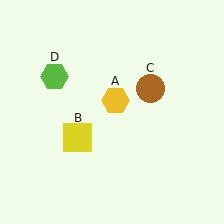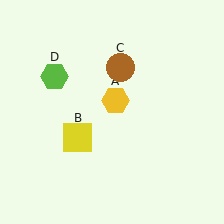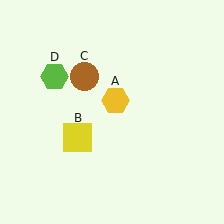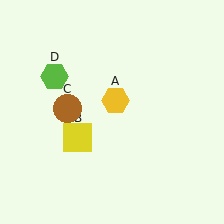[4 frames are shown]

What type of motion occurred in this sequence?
The brown circle (object C) rotated counterclockwise around the center of the scene.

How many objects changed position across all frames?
1 object changed position: brown circle (object C).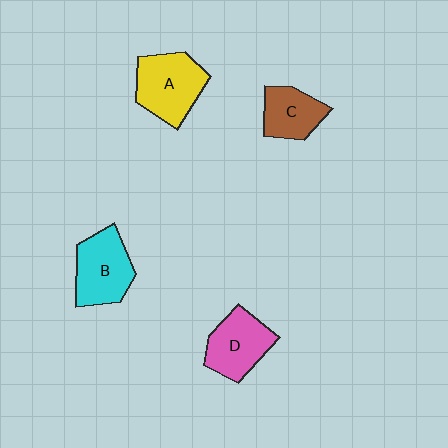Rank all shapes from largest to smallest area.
From largest to smallest: A (yellow), B (cyan), D (pink), C (brown).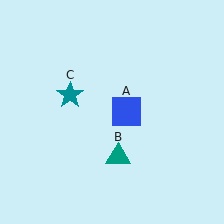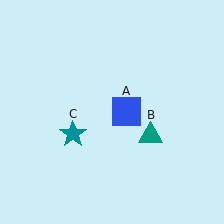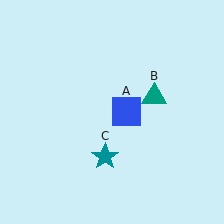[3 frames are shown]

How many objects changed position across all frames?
2 objects changed position: teal triangle (object B), teal star (object C).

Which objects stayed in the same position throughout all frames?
Blue square (object A) remained stationary.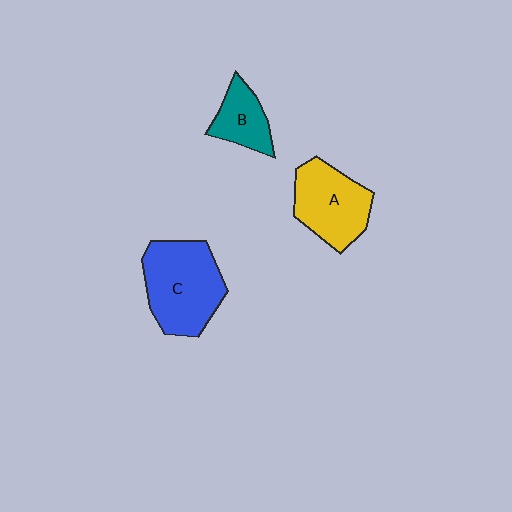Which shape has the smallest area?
Shape B (teal).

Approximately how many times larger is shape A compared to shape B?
Approximately 1.7 times.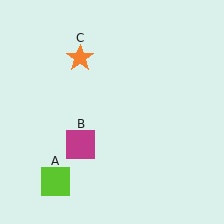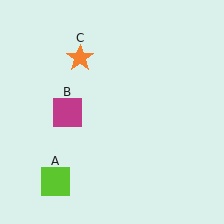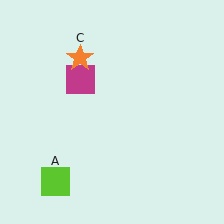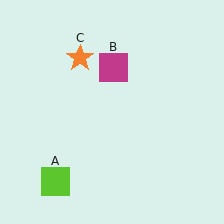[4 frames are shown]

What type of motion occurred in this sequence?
The magenta square (object B) rotated clockwise around the center of the scene.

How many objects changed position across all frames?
1 object changed position: magenta square (object B).